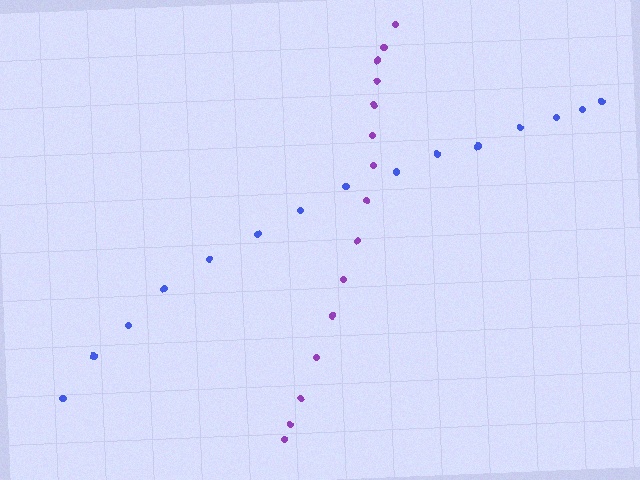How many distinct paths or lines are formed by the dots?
There are 2 distinct paths.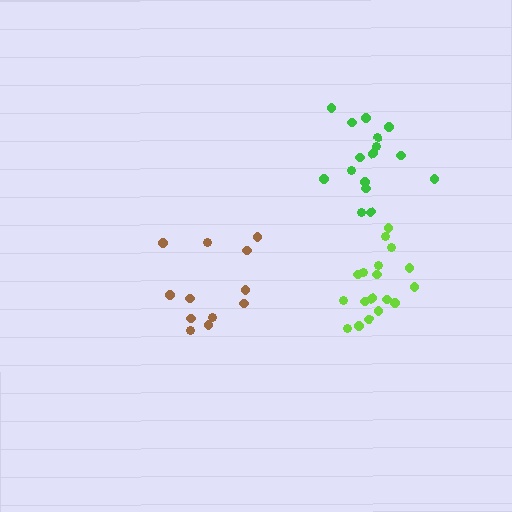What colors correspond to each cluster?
The clusters are colored: lime, brown, green.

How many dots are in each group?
Group 1: 18 dots, Group 2: 12 dots, Group 3: 16 dots (46 total).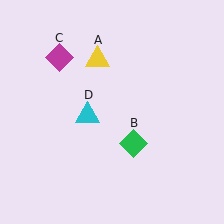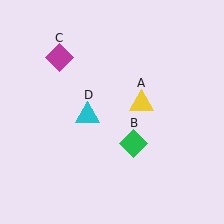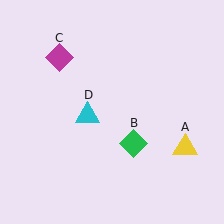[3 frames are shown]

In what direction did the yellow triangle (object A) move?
The yellow triangle (object A) moved down and to the right.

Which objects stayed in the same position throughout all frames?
Green diamond (object B) and magenta diamond (object C) and cyan triangle (object D) remained stationary.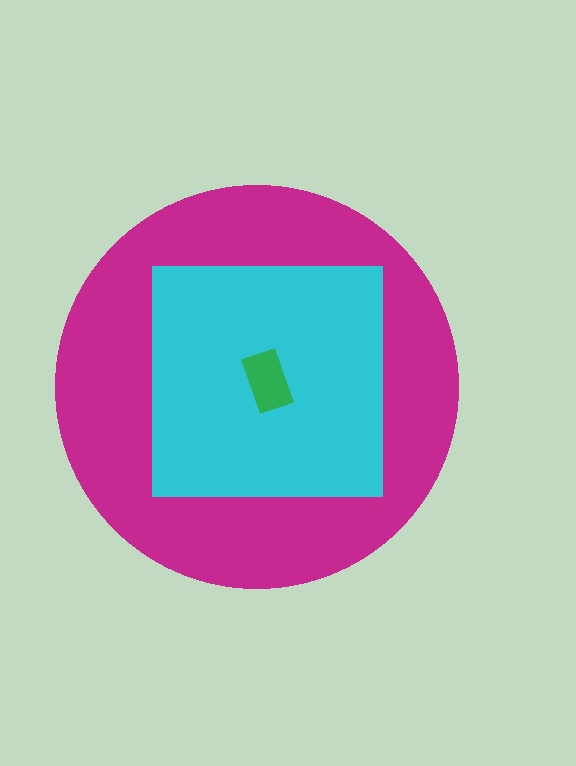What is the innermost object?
The green rectangle.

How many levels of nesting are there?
3.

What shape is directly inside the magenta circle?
The cyan square.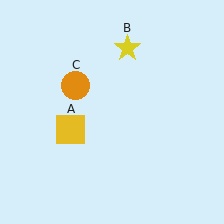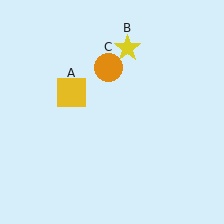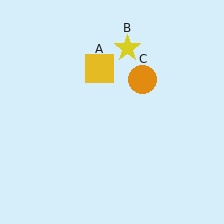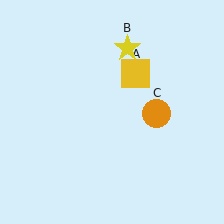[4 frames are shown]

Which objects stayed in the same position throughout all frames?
Yellow star (object B) remained stationary.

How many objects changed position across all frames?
2 objects changed position: yellow square (object A), orange circle (object C).